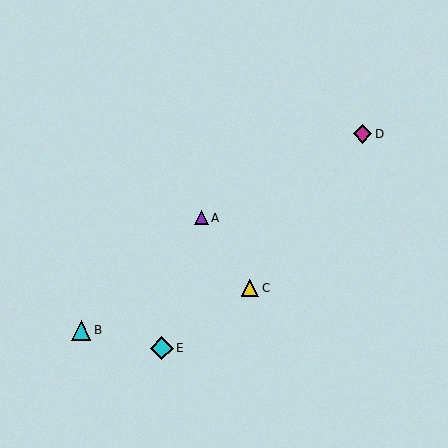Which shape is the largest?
The cyan diamond (labeled E) is the largest.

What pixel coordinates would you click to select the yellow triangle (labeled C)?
Click at (250, 288) to select the yellow triangle C.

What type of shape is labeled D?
Shape D is a magenta diamond.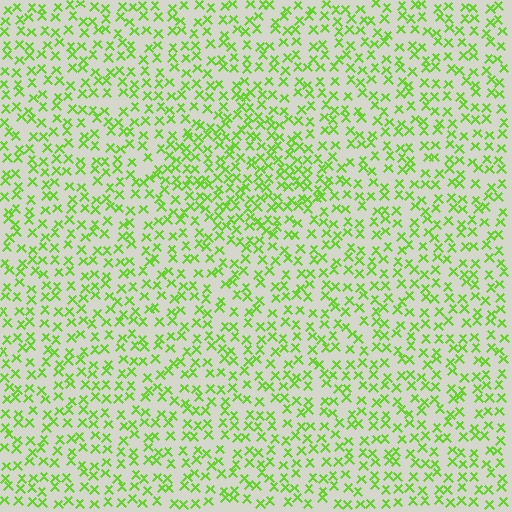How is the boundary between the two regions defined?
The boundary is defined by a change in element density (approximately 1.6x ratio). All elements are the same color, size, and shape.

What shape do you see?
I see a diamond.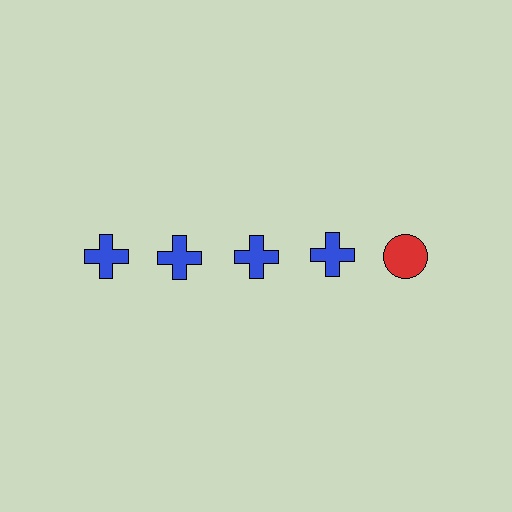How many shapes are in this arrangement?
There are 5 shapes arranged in a grid pattern.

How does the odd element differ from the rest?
It differs in both color (red instead of blue) and shape (circle instead of cross).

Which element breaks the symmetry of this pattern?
The red circle in the top row, rightmost column breaks the symmetry. All other shapes are blue crosses.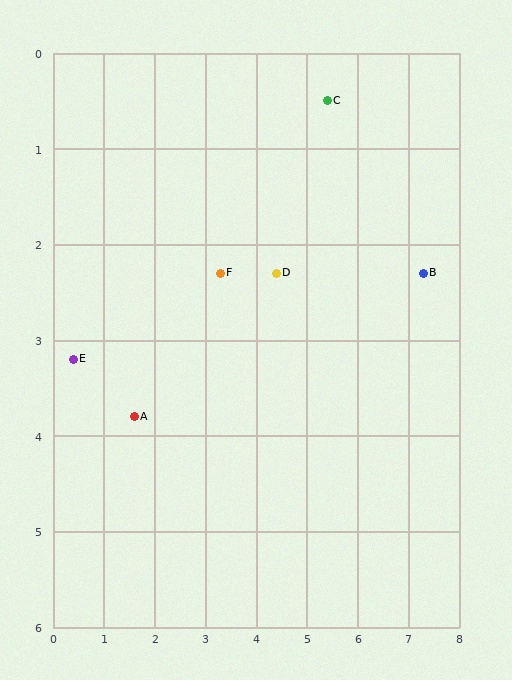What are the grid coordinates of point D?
Point D is at approximately (4.4, 2.3).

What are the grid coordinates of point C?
Point C is at approximately (5.4, 0.5).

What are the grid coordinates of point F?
Point F is at approximately (3.3, 2.3).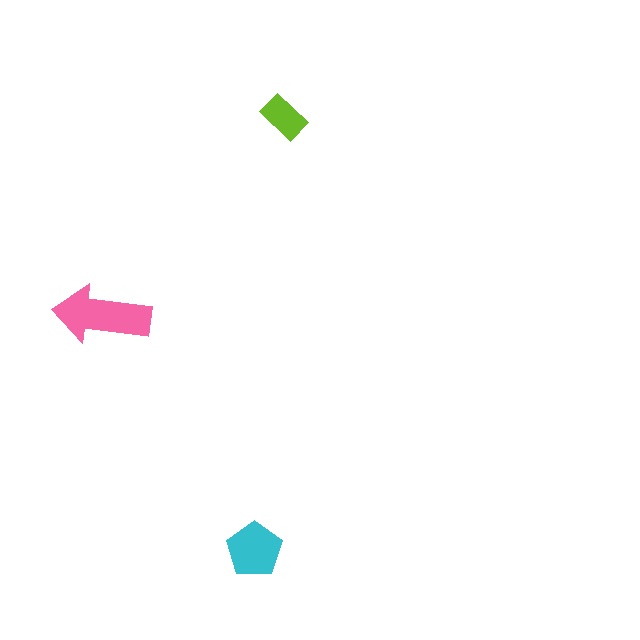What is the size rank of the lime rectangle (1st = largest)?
3rd.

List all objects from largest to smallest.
The pink arrow, the cyan pentagon, the lime rectangle.